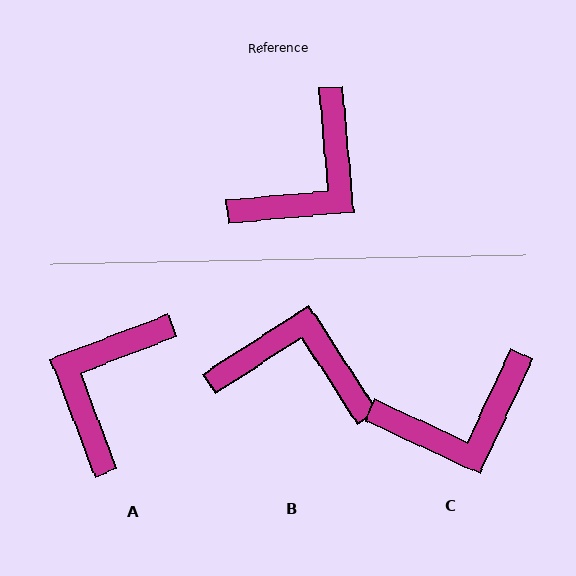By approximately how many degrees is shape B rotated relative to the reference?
Approximately 118 degrees counter-clockwise.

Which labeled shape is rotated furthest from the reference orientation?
A, about 164 degrees away.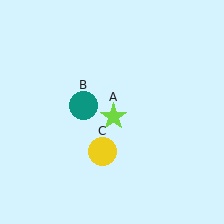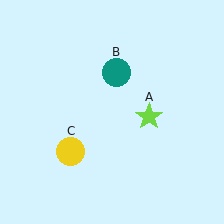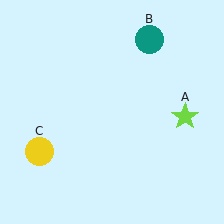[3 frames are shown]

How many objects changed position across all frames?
3 objects changed position: lime star (object A), teal circle (object B), yellow circle (object C).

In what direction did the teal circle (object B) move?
The teal circle (object B) moved up and to the right.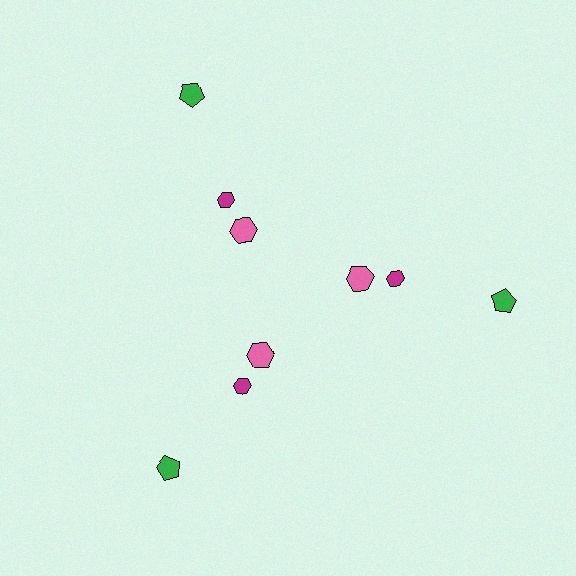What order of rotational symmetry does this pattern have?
This pattern has 3-fold rotational symmetry.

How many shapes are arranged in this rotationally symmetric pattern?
There are 9 shapes, arranged in 3 groups of 3.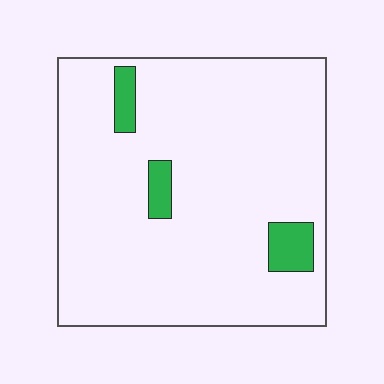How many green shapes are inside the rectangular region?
3.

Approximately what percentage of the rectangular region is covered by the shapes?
Approximately 5%.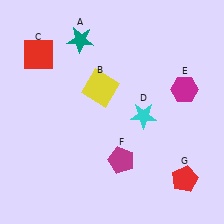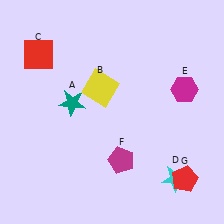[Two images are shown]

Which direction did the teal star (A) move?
The teal star (A) moved down.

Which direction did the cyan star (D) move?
The cyan star (D) moved down.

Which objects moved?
The objects that moved are: the teal star (A), the cyan star (D).